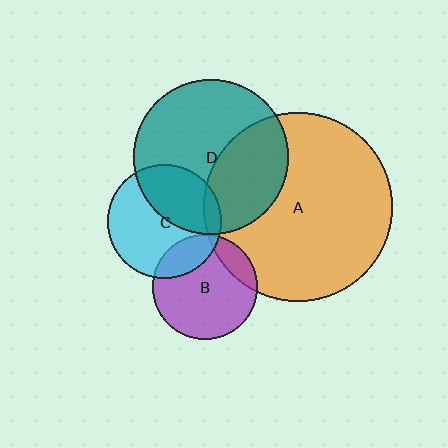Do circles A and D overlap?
Yes.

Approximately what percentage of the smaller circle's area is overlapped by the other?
Approximately 35%.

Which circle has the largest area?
Circle A (orange).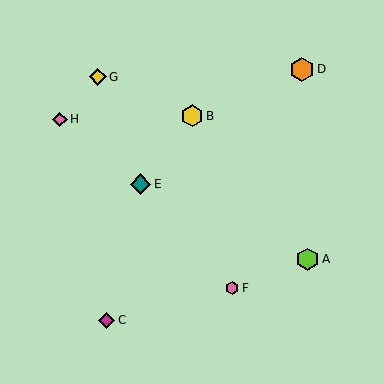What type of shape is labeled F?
Shape F is a pink hexagon.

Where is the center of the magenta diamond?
The center of the magenta diamond is at (107, 320).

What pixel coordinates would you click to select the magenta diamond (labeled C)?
Click at (107, 320) to select the magenta diamond C.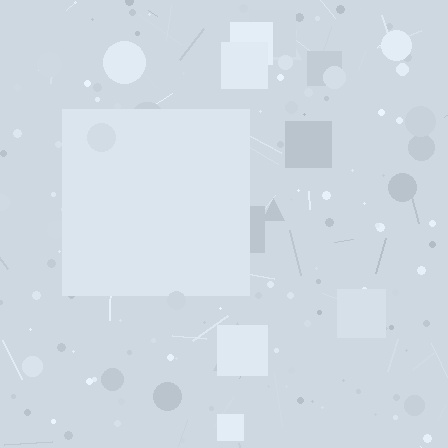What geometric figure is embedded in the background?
A square is embedded in the background.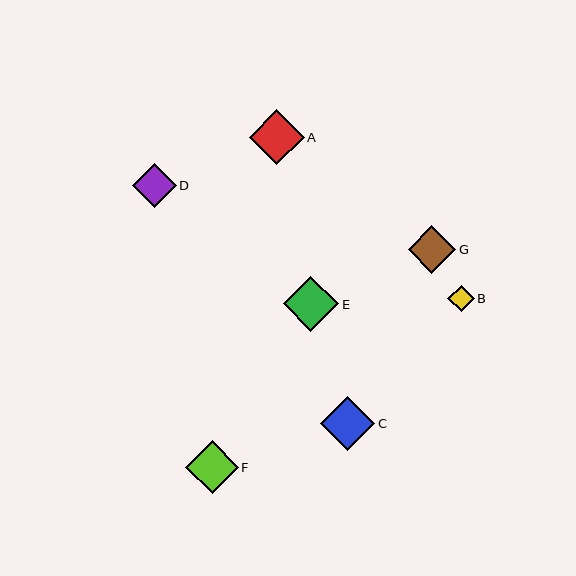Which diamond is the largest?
Diamond E is the largest with a size of approximately 55 pixels.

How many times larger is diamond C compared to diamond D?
Diamond C is approximately 1.2 times the size of diamond D.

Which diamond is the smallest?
Diamond B is the smallest with a size of approximately 26 pixels.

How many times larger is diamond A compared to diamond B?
Diamond A is approximately 2.1 times the size of diamond B.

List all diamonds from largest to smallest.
From largest to smallest: E, A, C, F, G, D, B.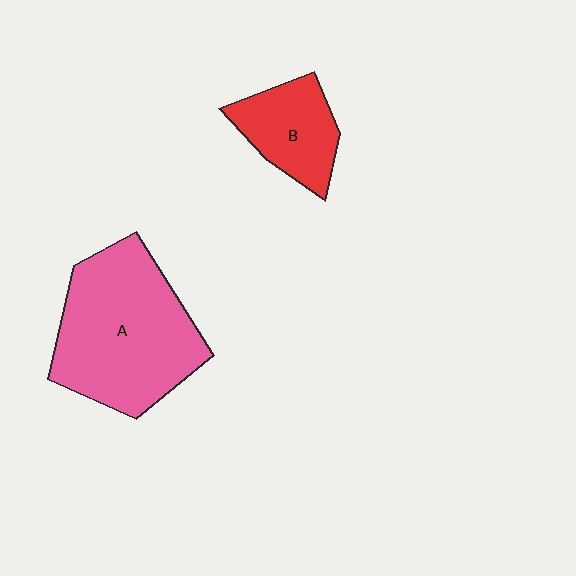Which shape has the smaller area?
Shape B (red).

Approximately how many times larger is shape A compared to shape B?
Approximately 2.3 times.